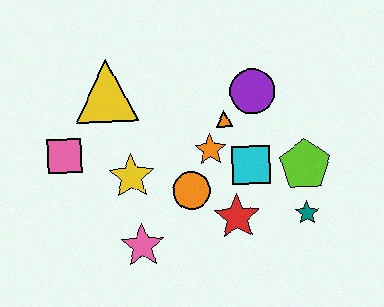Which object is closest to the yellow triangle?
The pink square is closest to the yellow triangle.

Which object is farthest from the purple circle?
The pink square is farthest from the purple circle.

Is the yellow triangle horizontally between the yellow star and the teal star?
No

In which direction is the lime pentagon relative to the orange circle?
The lime pentagon is to the right of the orange circle.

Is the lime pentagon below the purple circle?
Yes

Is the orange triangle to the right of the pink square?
Yes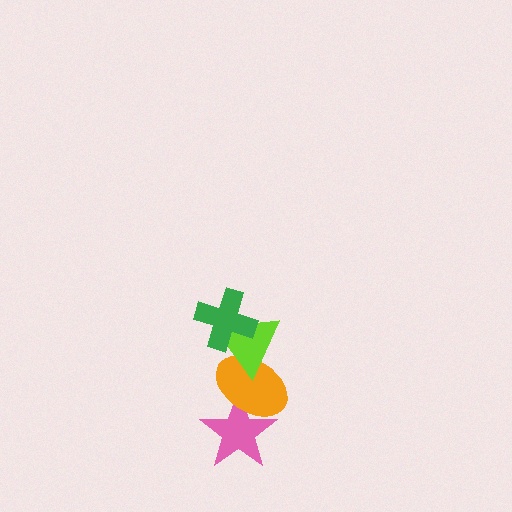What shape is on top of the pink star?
The orange ellipse is on top of the pink star.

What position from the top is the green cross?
The green cross is 1st from the top.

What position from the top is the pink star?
The pink star is 4th from the top.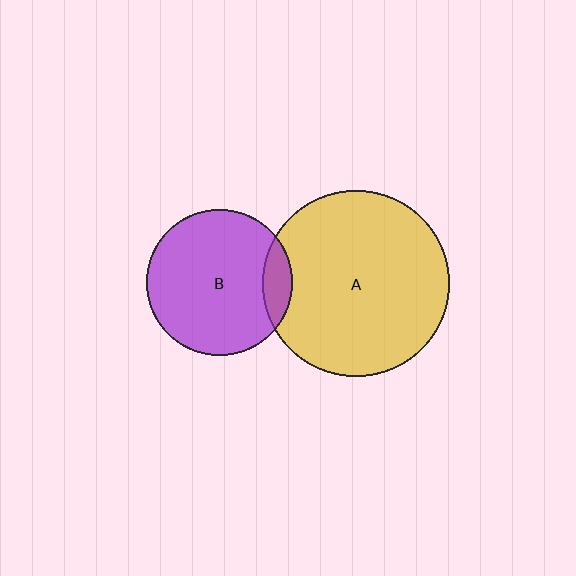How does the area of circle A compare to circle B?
Approximately 1.6 times.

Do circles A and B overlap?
Yes.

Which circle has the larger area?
Circle A (yellow).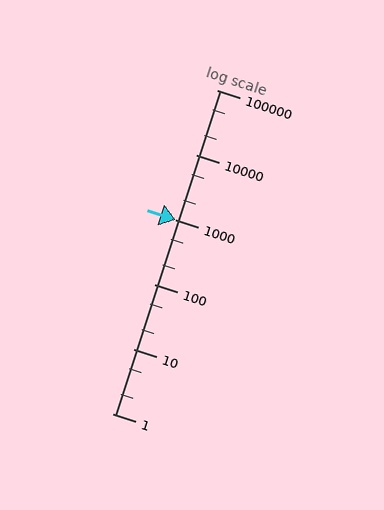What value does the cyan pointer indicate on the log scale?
The pointer indicates approximately 1000.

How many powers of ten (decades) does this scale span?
The scale spans 5 decades, from 1 to 100000.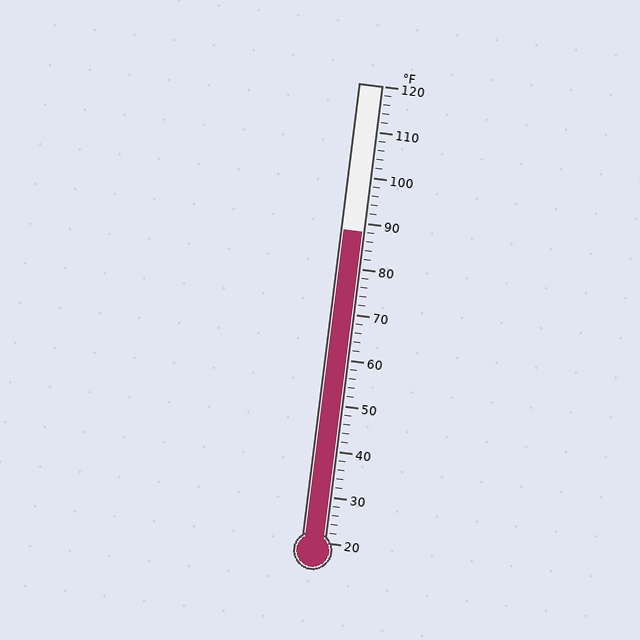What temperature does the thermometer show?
The thermometer shows approximately 88°F.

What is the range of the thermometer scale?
The thermometer scale ranges from 20°F to 120°F.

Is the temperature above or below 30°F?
The temperature is above 30°F.